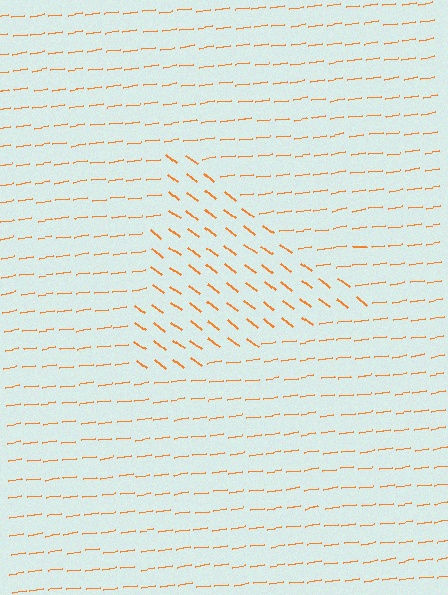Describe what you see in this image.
The image is filled with small orange line segments. A triangle region in the image has lines oriented differently from the surrounding lines, creating a visible texture boundary.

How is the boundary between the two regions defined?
The boundary is defined purely by a change in line orientation (approximately 45 degrees difference). All lines are the same color and thickness.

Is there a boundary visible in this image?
Yes, there is a texture boundary formed by a change in line orientation.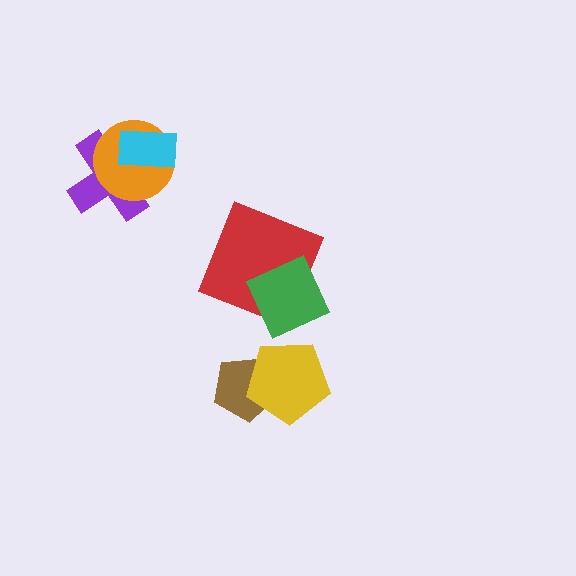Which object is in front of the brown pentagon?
The yellow pentagon is in front of the brown pentagon.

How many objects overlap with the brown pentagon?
1 object overlaps with the brown pentagon.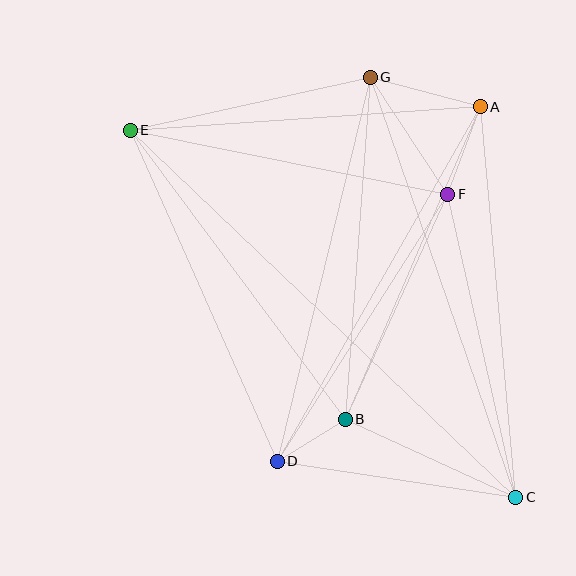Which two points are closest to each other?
Points B and D are closest to each other.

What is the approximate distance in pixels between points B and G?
The distance between B and G is approximately 343 pixels.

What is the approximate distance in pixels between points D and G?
The distance between D and G is approximately 395 pixels.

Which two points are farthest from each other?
Points C and E are farthest from each other.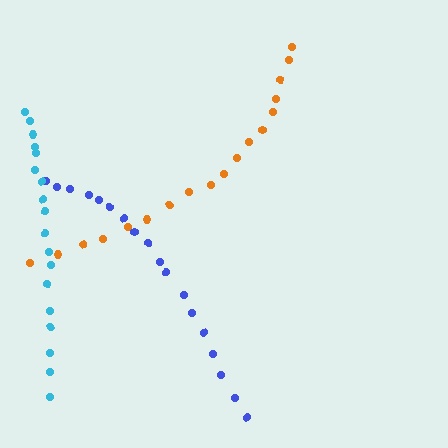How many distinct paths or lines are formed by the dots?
There are 3 distinct paths.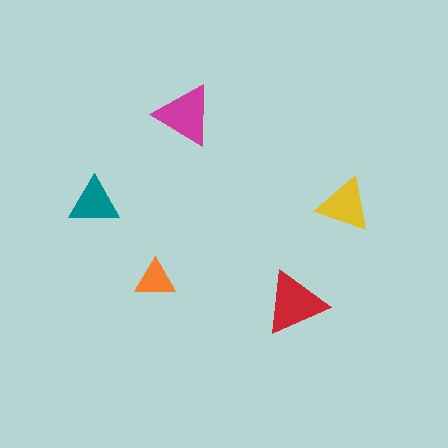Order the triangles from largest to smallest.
the red one, the magenta one, the yellow one, the teal one, the orange one.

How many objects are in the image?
There are 5 objects in the image.